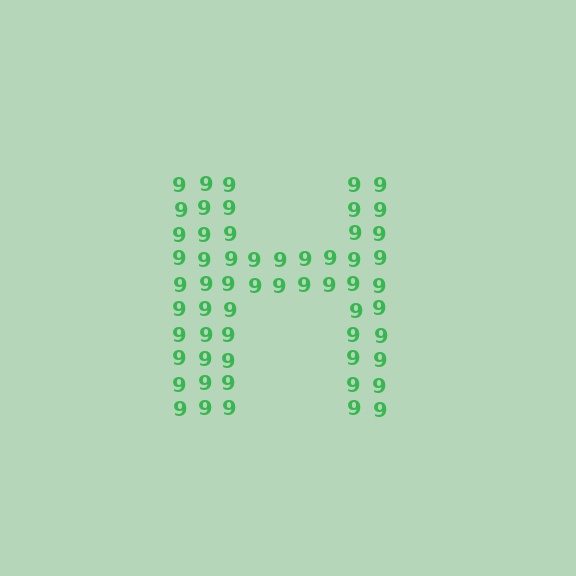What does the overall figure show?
The overall figure shows the letter H.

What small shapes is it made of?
It is made of small digit 9's.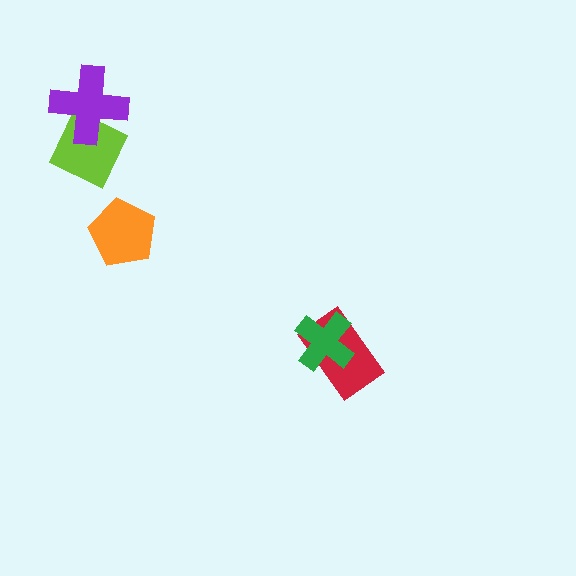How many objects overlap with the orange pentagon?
0 objects overlap with the orange pentagon.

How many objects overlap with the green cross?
1 object overlaps with the green cross.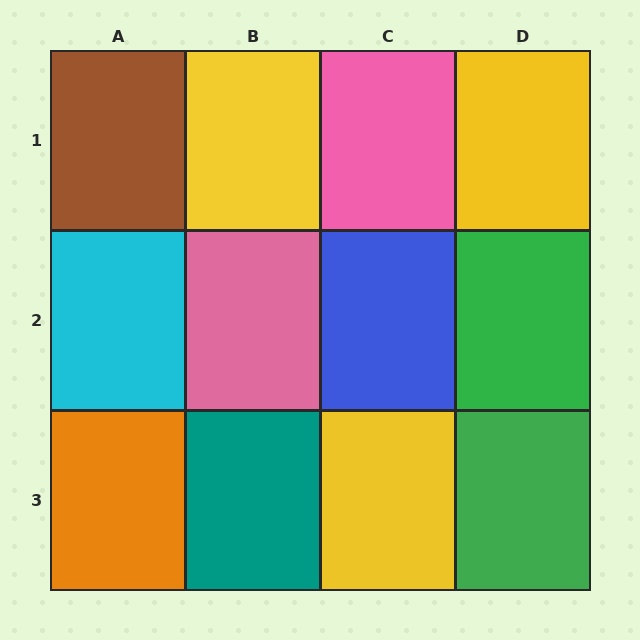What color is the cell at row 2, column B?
Pink.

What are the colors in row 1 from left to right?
Brown, yellow, pink, yellow.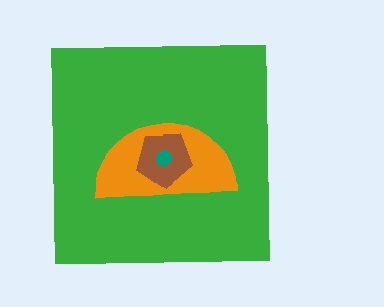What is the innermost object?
The teal circle.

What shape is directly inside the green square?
The orange semicircle.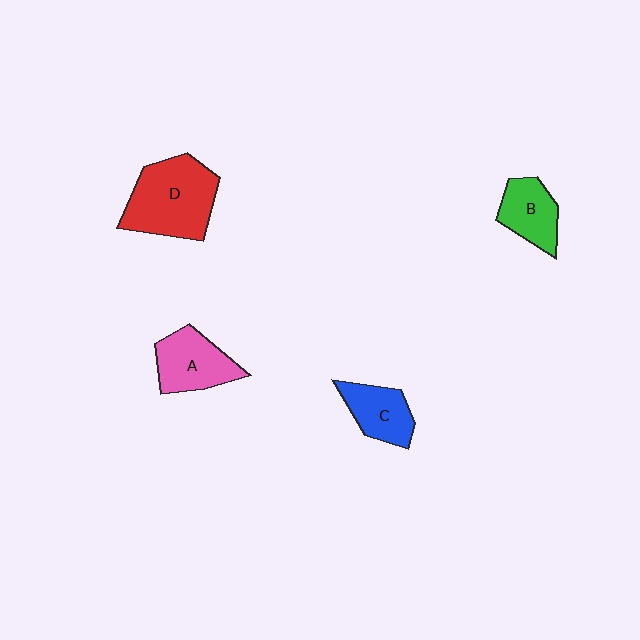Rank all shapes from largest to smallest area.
From largest to smallest: D (red), A (pink), C (blue), B (green).